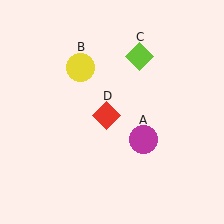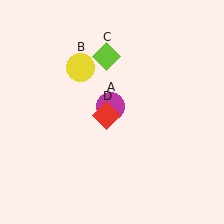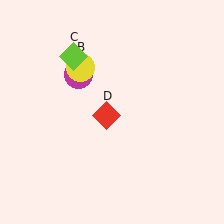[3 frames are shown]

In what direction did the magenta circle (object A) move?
The magenta circle (object A) moved up and to the left.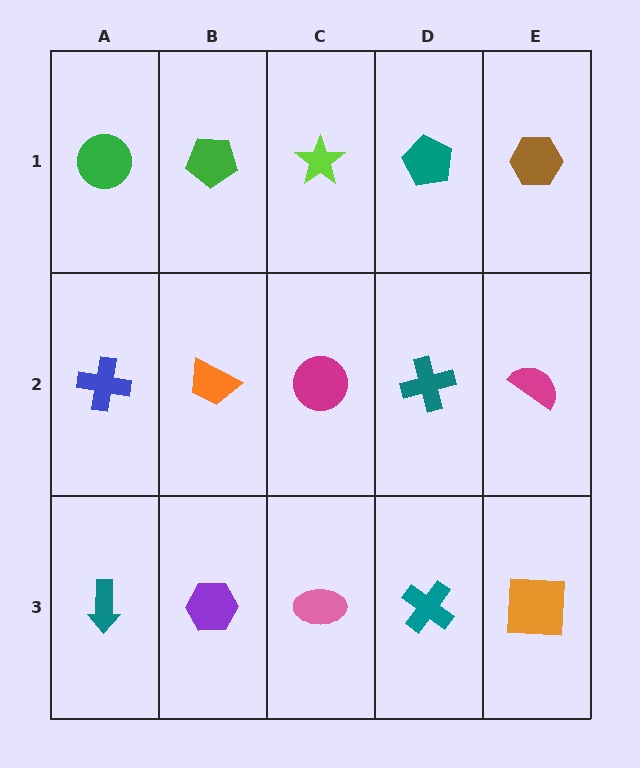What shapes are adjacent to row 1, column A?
A blue cross (row 2, column A), a green pentagon (row 1, column B).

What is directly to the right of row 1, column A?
A green pentagon.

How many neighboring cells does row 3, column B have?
3.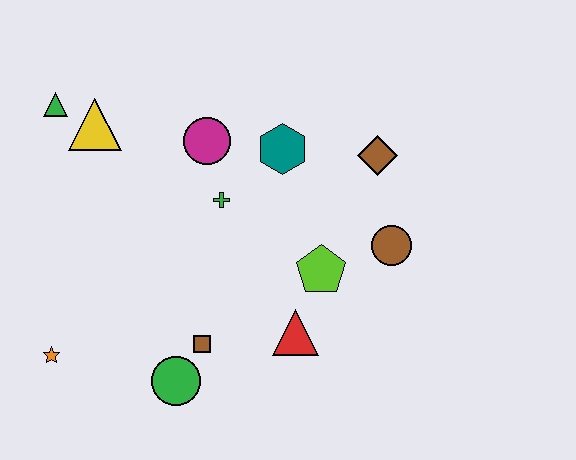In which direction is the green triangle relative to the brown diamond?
The green triangle is to the left of the brown diamond.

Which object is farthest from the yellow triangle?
The brown circle is farthest from the yellow triangle.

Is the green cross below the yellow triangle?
Yes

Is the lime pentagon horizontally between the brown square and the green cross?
No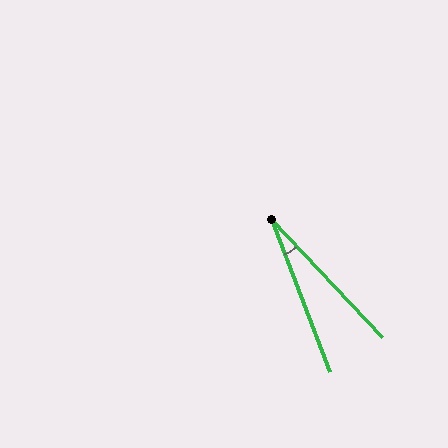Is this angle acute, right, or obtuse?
It is acute.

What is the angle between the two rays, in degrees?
Approximately 22 degrees.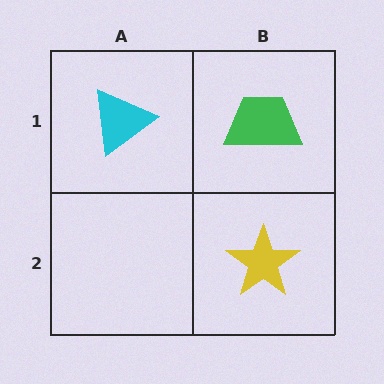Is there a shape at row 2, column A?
No, that cell is empty.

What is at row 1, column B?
A green trapezoid.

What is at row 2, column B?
A yellow star.